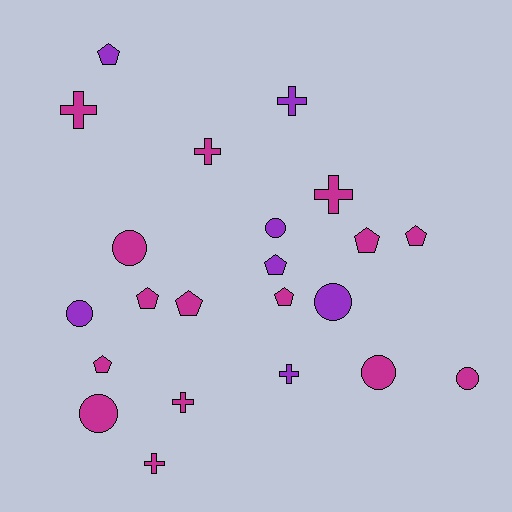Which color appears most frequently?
Magenta, with 15 objects.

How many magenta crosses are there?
There are 5 magenta crosses.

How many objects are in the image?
There are 22 objects.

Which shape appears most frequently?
Pentagon, with 8 objects.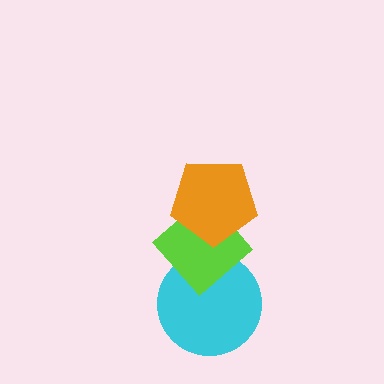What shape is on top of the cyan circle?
The lime diamond is on top of the cyan circle.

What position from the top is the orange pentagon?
The orange pentagon is 1st from the top.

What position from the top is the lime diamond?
The lime diamond is 2nd from the top.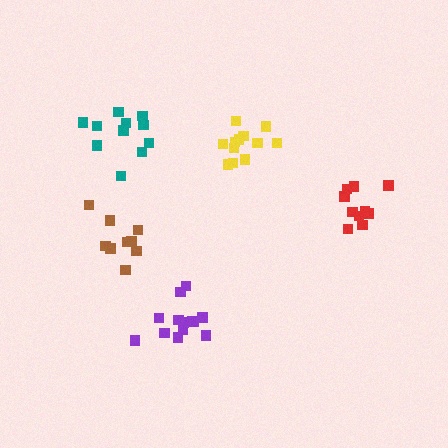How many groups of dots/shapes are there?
There are 5 groups.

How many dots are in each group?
Group 1: 12 dots, Group 2: 10 dots, Group 3: 11 dots, Group 4: 13 dots, Group 5: 9 dots (55 total).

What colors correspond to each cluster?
The clusters are colored: yellow, red, teal, purple, brown.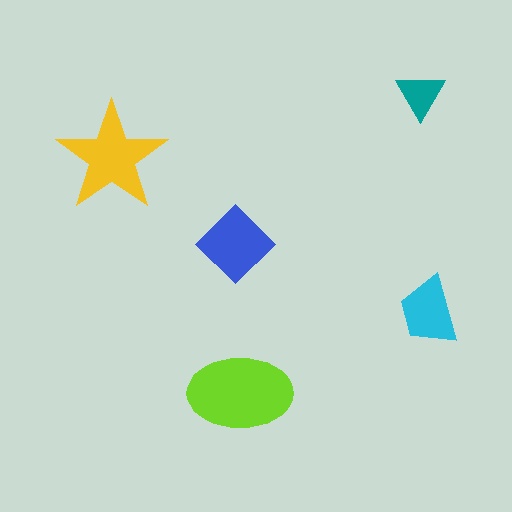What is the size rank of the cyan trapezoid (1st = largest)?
4th.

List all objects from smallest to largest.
The teal triangle, the cyan trapezoid, the blue diamond, the yellow star, the lime ellipse.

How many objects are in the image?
There are 5 objects in the image.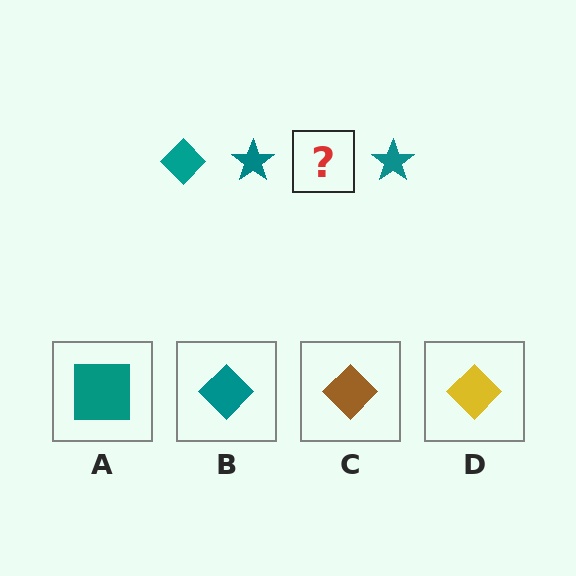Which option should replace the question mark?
Option B.